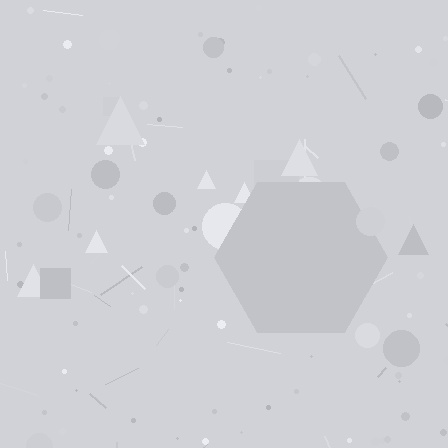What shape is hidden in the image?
A hexagon is hidden in the image.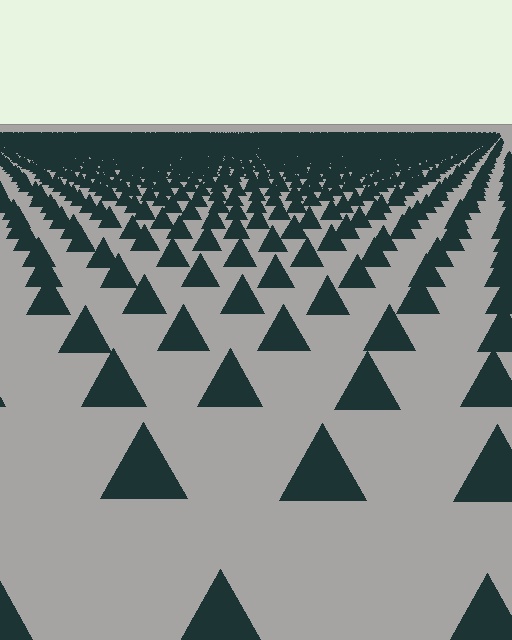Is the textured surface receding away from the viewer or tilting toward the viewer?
The surface is receding away from the viewer. Texture elements get smaller and denser toward the top.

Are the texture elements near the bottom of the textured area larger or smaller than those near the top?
Larger. Near the bottom, elements are closer to the viewer and appear at a bigger on-screen size.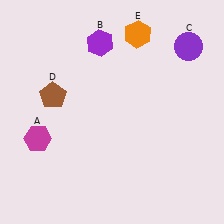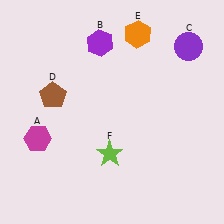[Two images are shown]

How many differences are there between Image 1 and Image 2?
There is 1 difference between the two images.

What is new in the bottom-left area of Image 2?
A lime star (F) was added in the bottom-left area of Image 2.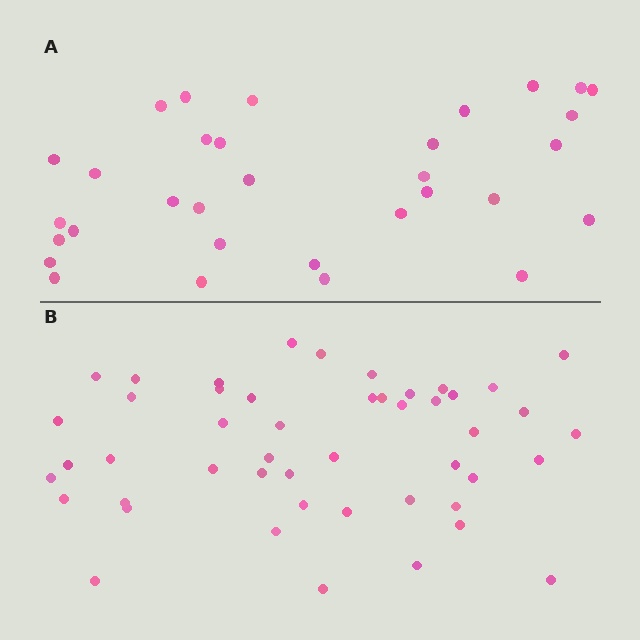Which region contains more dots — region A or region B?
Region B (the bottom region) has more dots.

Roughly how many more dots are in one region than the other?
Region B has approximately 15 more dots than region A.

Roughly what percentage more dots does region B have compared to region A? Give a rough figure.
About 50% more.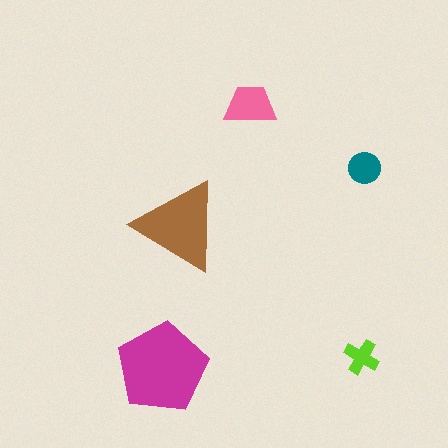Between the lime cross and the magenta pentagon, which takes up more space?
The magenta pentagon.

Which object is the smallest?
The lime cross.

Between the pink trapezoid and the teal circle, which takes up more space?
The pink trapezoid.